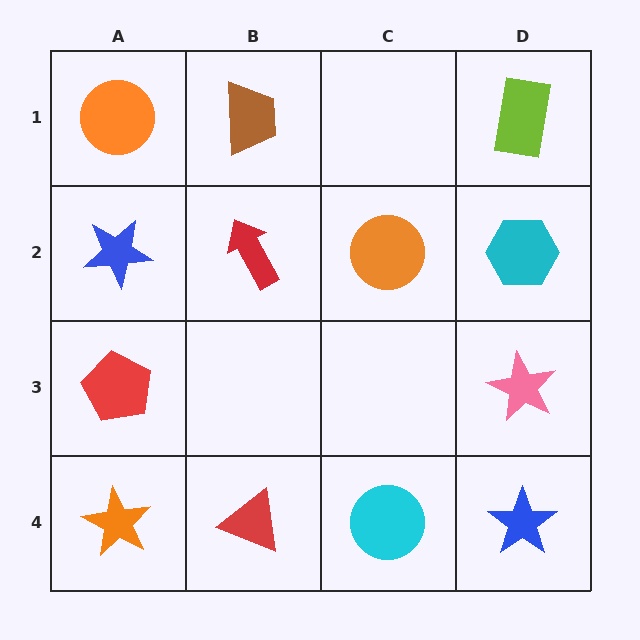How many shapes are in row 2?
4 shapes.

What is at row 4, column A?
An orange star.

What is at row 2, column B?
A red arrow.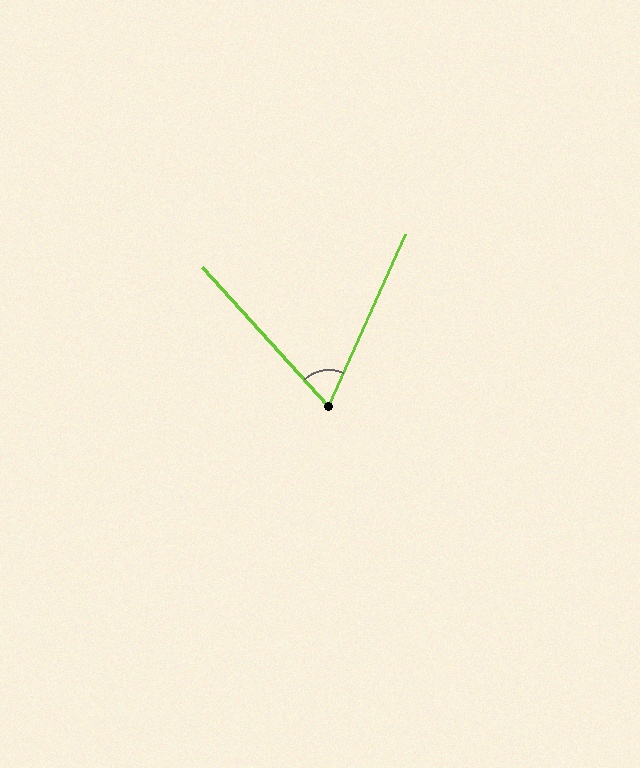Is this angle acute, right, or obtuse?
It is acute.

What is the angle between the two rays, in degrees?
Approximately 67 degrees.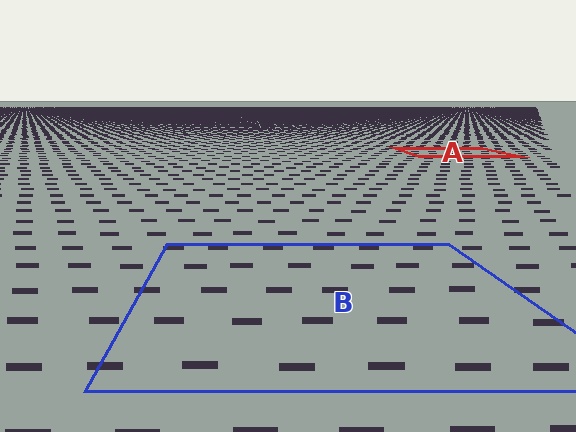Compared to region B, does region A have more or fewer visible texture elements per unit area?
Region A has more texture elements per unit area — they are packed more densely because it is farther away.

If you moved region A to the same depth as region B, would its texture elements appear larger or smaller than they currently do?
They would appear larger. At a closer depth, the same texture elements are projected at a bigger on-screen size.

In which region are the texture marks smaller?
The texture marks are smaller in region A, because it is farther away.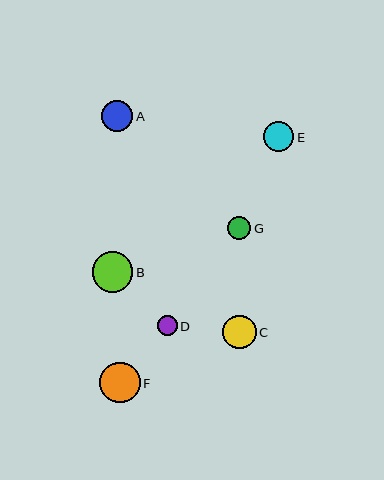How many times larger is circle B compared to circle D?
Circle B is approximately 2.1 times the size of circle D.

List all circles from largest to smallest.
From largest to smallest: F, B, C, A, E, G, D.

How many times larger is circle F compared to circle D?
Circle F is approximately 2.1 times the size of circle D.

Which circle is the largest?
Circle F is the largest with a size of approximately 41 pixels.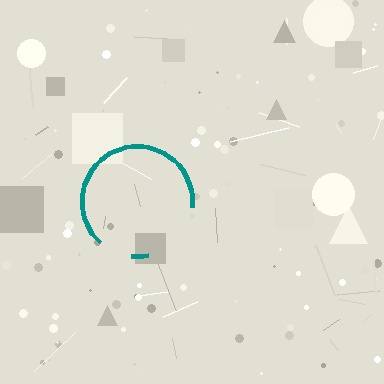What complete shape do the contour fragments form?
The contour fragments form a circle.